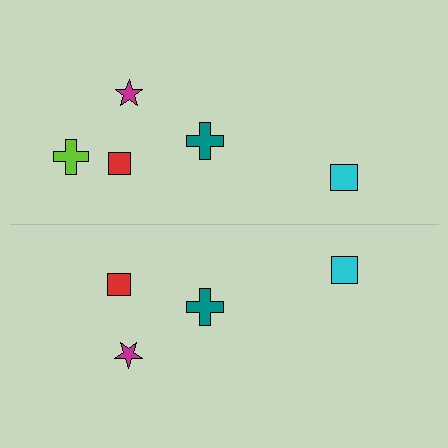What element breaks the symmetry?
A lime cross is missing from the bottom side.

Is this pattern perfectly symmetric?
No, the pattern is not perfectly symmetric. A lime cross is missing from the bottom side.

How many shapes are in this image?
There are 9 shapes in this image.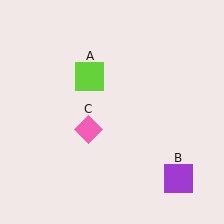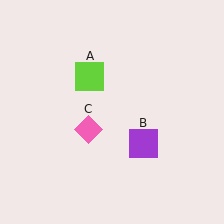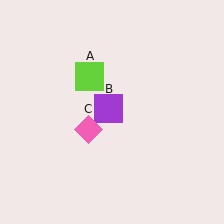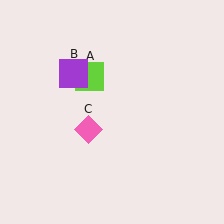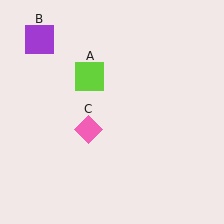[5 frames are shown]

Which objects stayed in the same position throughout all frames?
Lime square (object A) and pink diamond (object C) remained stationary.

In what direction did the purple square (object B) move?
The purple square (object B) moved up and to the left.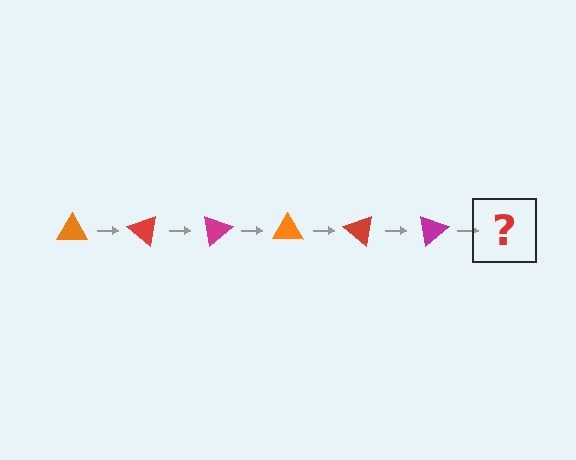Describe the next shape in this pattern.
It should be an orange triangle, rotated 240 degrees from the start.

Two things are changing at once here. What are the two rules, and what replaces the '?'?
The two rules are that it rotates 40 degrees each step and the color cycles through orange, red, and magenta. The '?' should be an orange triangle, rotated 240 degrees from the start.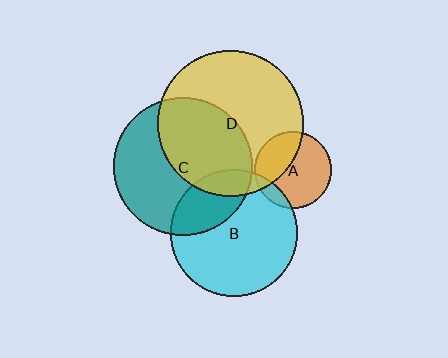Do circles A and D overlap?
Yes.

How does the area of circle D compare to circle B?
Approximately 1.3 times.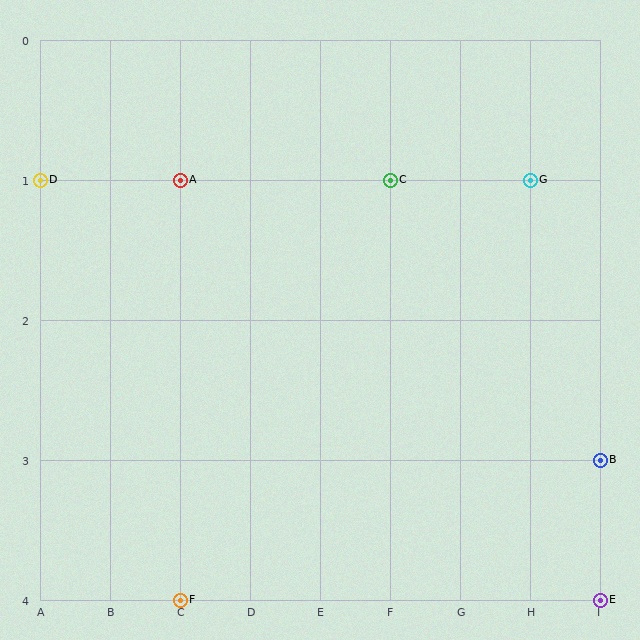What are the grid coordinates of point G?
Point G is at grid coordinates (H, 1).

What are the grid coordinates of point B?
Point B is at grid coordinates (I, 3).